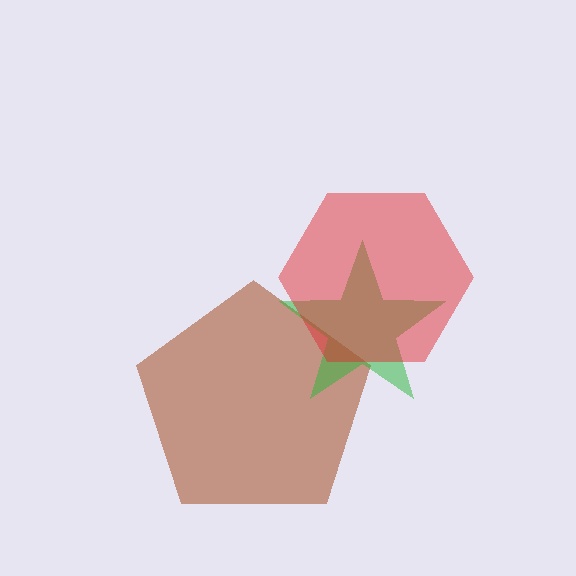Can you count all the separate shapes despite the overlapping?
Yes, there are 3 separate shapes.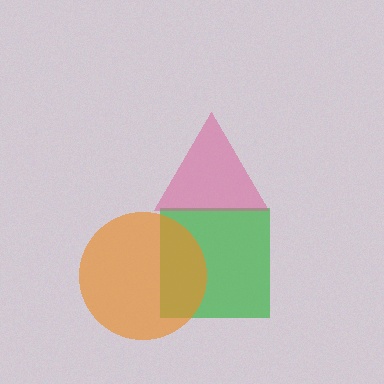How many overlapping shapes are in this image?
There are 3 overlapping shapes in the image.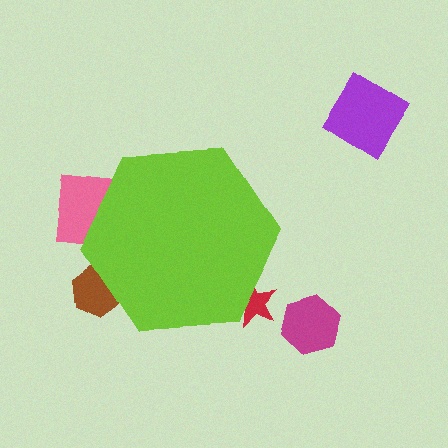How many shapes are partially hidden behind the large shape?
3 shapes are partially hidden.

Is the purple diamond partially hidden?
No, the purple diamond is fully visible.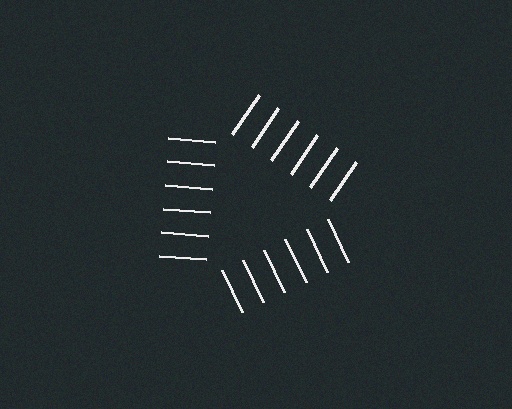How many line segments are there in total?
18 — 6 along each of the 3 edges.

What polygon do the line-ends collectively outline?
An illusory triangle — the line segments terminate on its edges but no continuous stroke is drawn.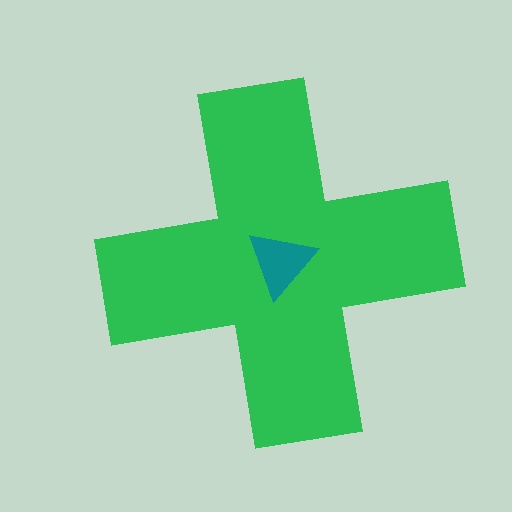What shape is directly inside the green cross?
The teal triangle.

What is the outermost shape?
The green cross.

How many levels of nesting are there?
2.